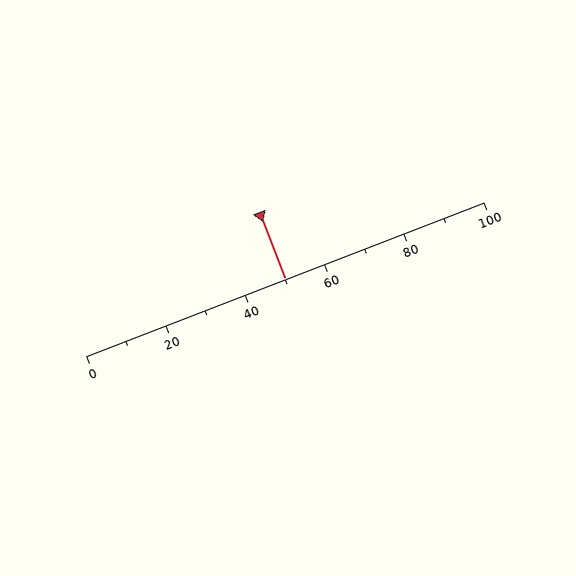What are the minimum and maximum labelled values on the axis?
The axis runs from 0 to 100.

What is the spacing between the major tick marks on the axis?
The major ticks are spaced 20 apart.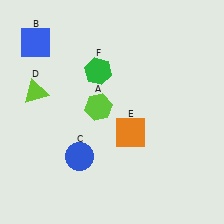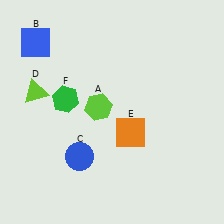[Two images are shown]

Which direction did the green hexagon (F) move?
The green hexagon (F) moved left.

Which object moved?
The green hexagon (F) moved left.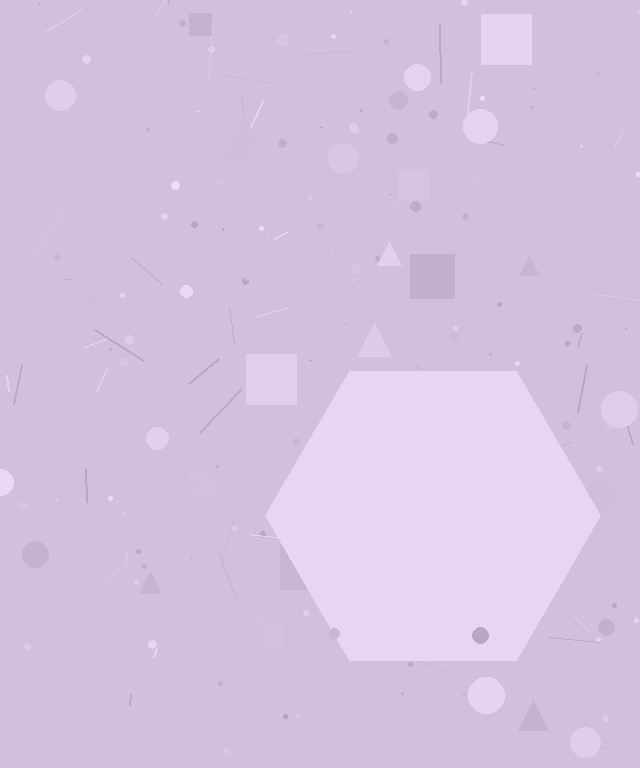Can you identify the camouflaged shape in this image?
The camouflaged shape is a hexagon.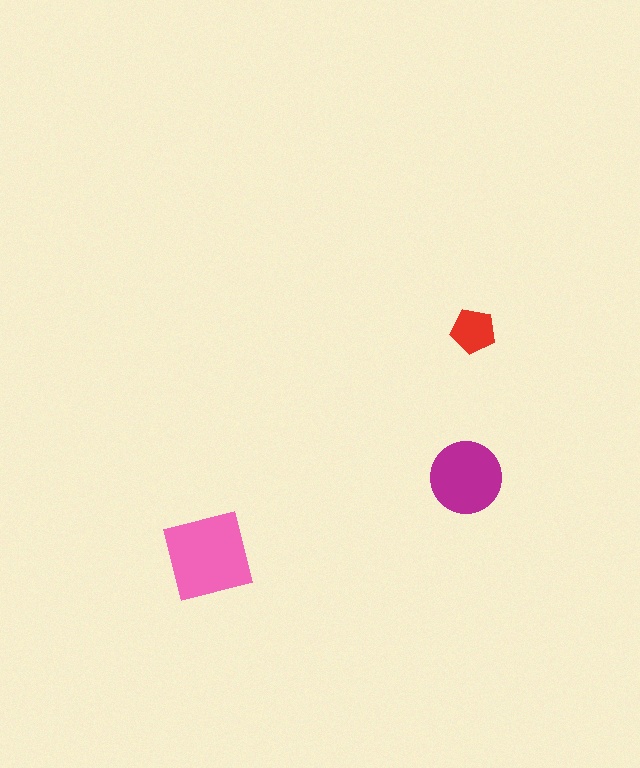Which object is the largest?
The pink square.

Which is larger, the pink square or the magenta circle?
The pink square.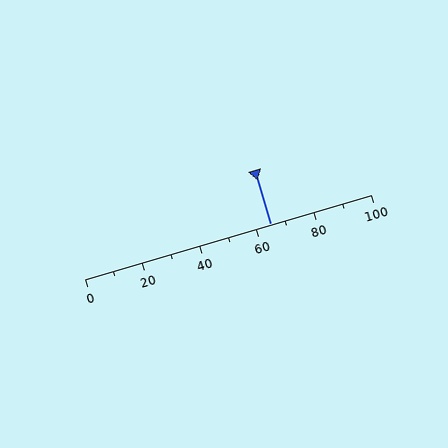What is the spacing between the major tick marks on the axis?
The major ticks are spaced 20 apart.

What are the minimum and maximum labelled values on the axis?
The axis runs from 0 to 100.